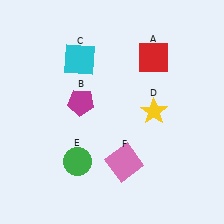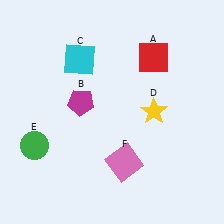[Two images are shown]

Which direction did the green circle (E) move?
The green circle (E) moved left.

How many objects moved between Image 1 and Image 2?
1 object moved between the two images.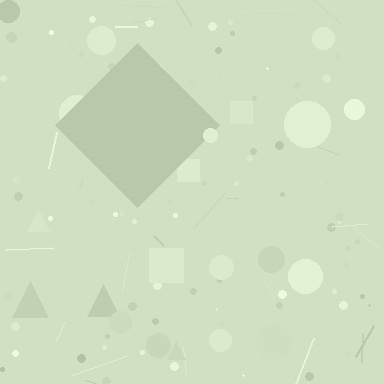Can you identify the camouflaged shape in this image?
The camouflaged shape is a diamond.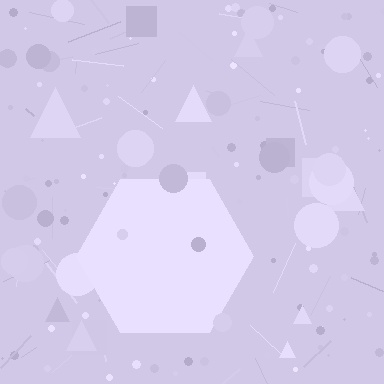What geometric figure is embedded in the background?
A hexagon is embedded in the background.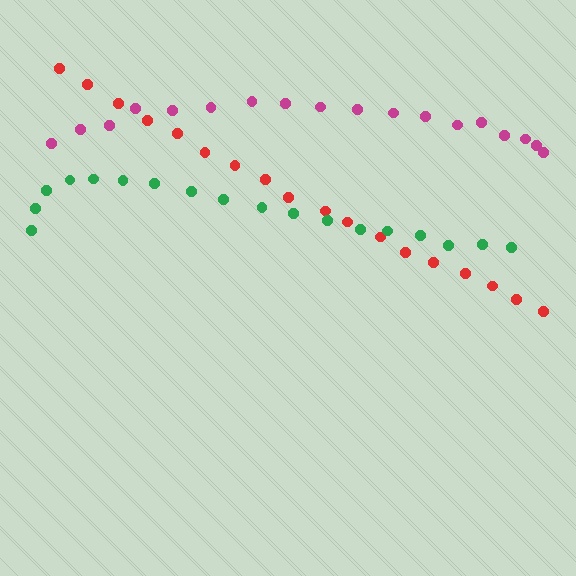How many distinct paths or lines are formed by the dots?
There are 3 distinct paths.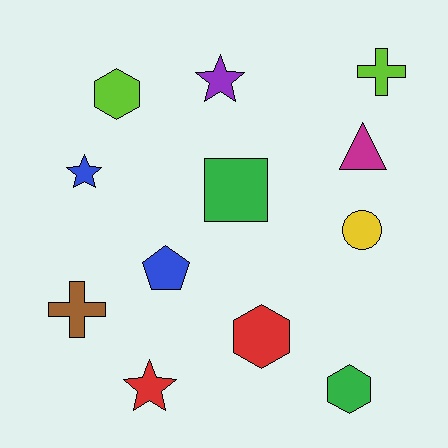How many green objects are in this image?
There are 2 green objects.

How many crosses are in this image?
There are 2 crosses.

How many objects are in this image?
There are 12 objects.